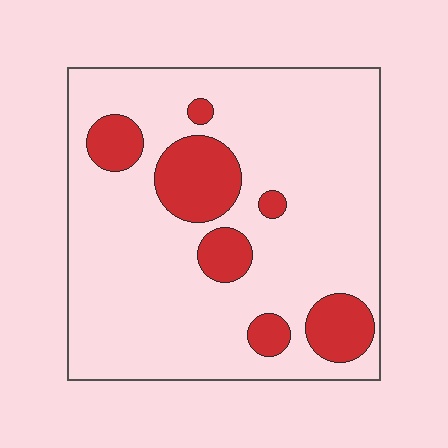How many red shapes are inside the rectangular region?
7.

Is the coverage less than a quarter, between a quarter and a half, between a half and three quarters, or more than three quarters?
Less than a quarter.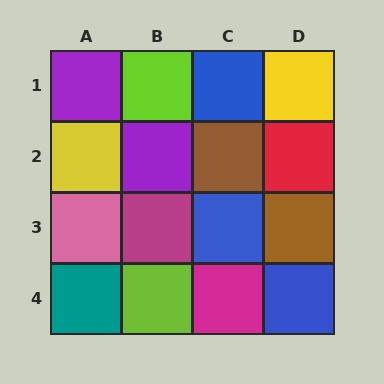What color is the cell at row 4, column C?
Magenta.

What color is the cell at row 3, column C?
Blue.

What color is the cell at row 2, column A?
Yellow.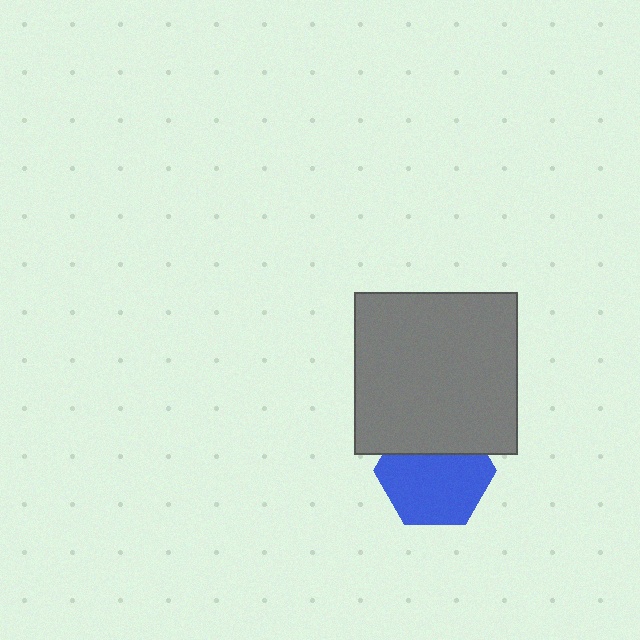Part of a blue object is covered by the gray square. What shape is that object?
It is a hexagon.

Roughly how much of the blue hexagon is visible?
Most of it is visible (roughly 68%).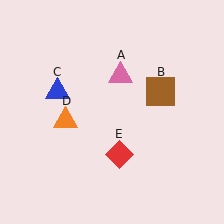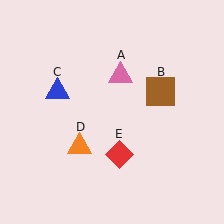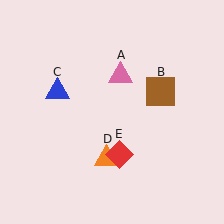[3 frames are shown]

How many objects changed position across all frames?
1 object changed position: orange triangle (object D).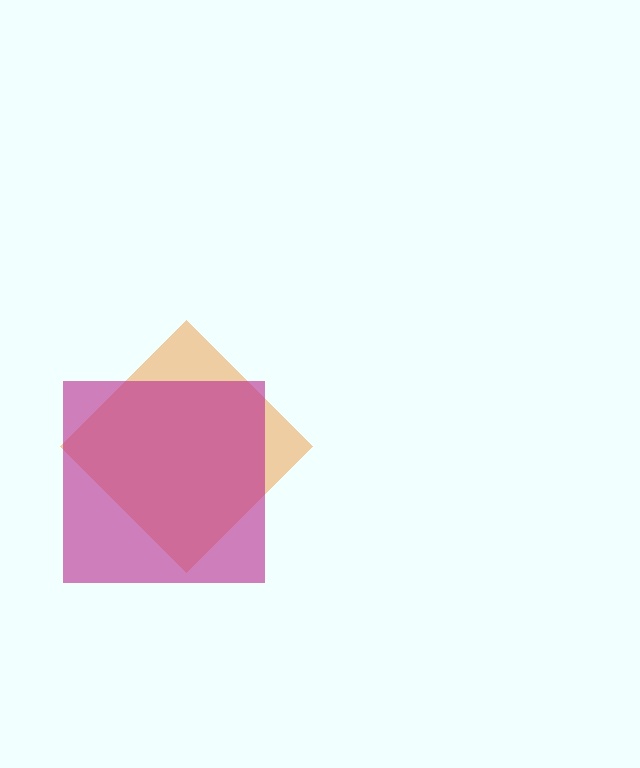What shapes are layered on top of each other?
The layered shapes are: an orange diamond, a magenta square.